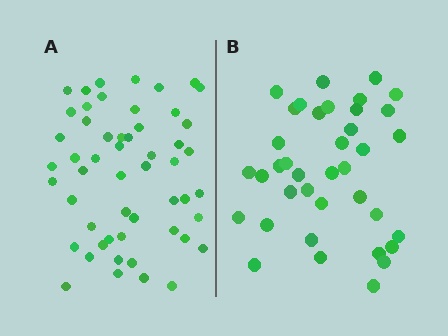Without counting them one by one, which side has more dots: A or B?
Region A (the left region) has more dots.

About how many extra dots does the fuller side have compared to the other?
Region A has approximately 15 more dots than region B.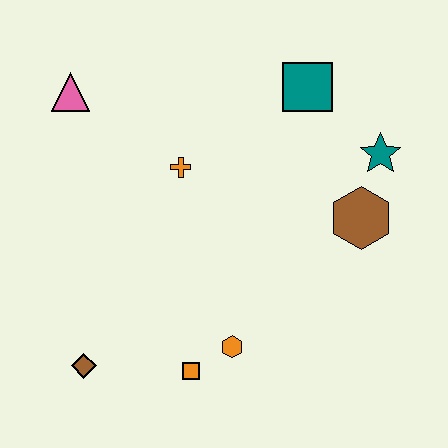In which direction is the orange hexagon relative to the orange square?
The orange hexagon is to the right of the orange square.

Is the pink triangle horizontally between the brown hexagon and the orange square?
No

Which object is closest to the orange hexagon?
The orange square is closest to the orange hexagon.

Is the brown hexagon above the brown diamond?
Yes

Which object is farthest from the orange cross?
The brown diamond is farthest from the orange cross.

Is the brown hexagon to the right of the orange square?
Yes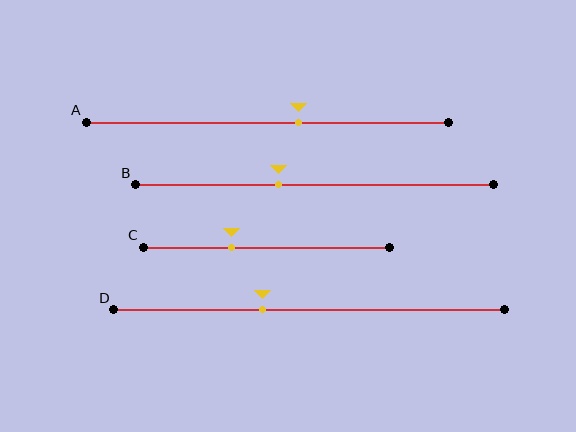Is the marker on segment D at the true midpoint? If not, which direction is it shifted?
No, the marker on segment D is shifted to the left by about 12% of the segment length.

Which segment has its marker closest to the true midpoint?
Segment A has its marker closest to the true midpoint.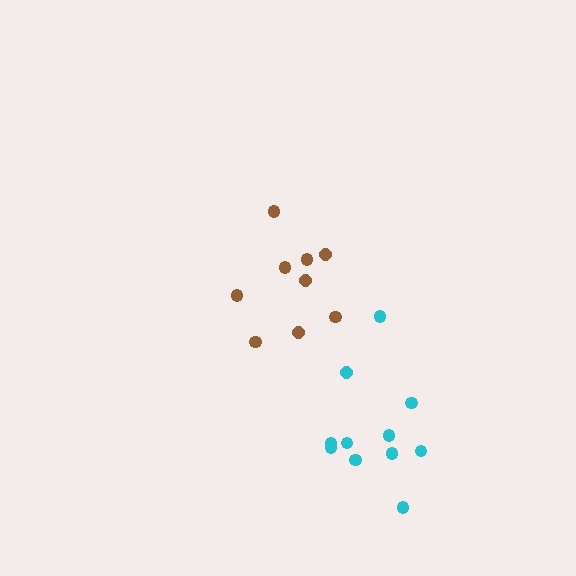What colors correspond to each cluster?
The clusters are colored: cyan, brown.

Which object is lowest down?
The cyan cluster is bottommost.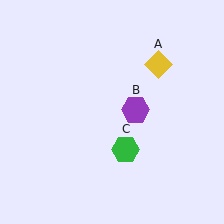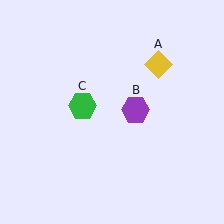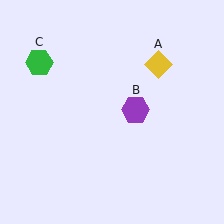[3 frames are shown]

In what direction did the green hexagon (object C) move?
The green hexagon (object C) moved up and to the left.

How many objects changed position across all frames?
1 object changed position: green hexagon (object C).